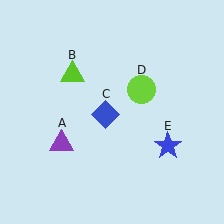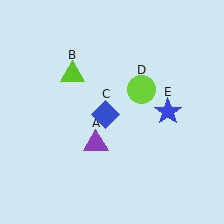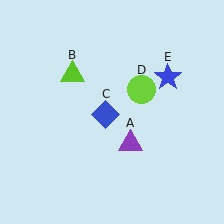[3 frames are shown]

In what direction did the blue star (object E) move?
The blue star (object E) moved up.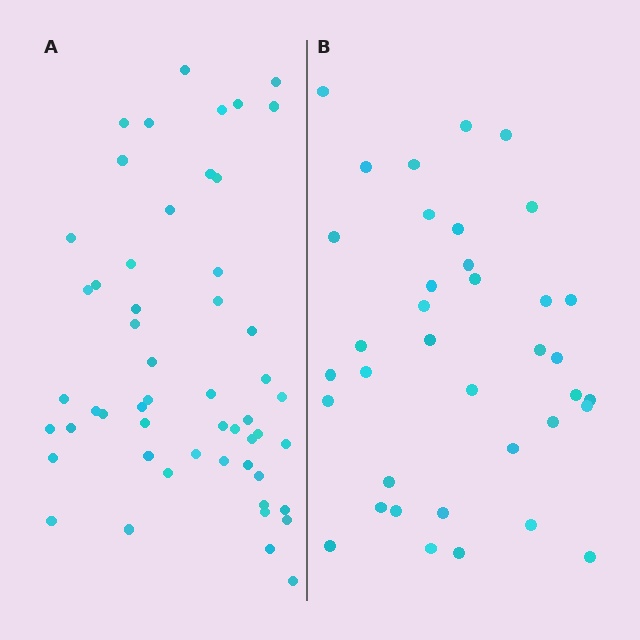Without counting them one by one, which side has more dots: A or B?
Region A (the left region) has more dots.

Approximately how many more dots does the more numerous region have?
Region A has approximately 15 more dots than region B.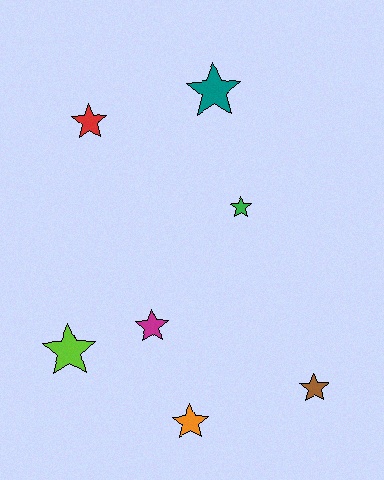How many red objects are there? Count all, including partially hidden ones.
There is 1 red object.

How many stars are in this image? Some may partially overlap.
There are 7 stars.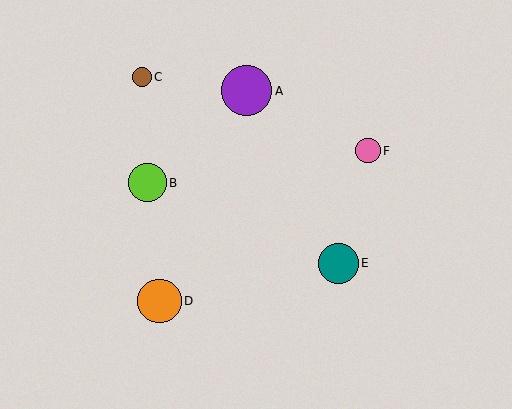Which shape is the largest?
The purple circle (labeled A) is the largest.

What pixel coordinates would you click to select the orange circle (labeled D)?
Click at (160, 301) to select the orange circle D.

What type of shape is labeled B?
Shape B is a lime circle.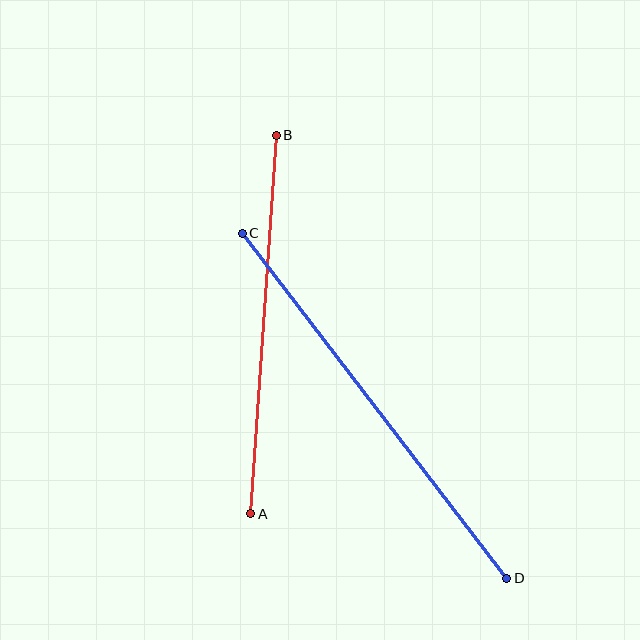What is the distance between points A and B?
The distance is approximately 379 pixels.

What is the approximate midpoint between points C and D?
The midpoint is at approximately (374, 406) pixels.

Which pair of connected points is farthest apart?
Points C and D are farthest apart.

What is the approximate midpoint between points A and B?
The midpoint is at approximately (264, 324) pixels.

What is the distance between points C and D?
The distance is approximately 434 pixels.